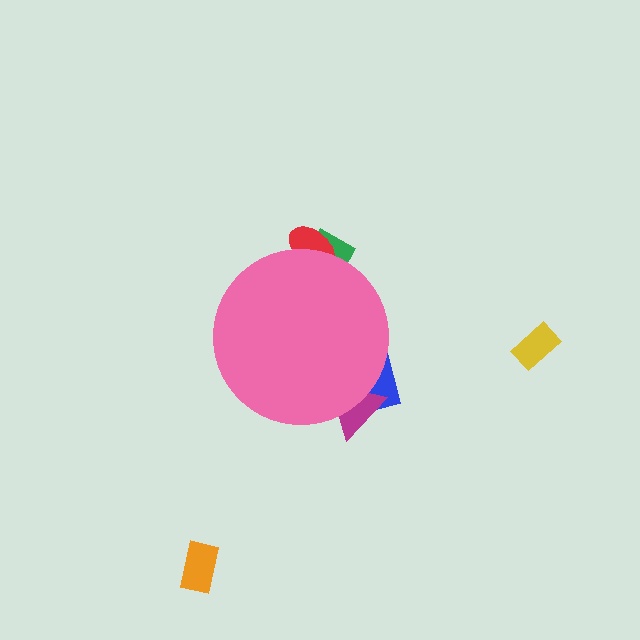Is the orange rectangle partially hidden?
No, the orange rectangle is fully visible.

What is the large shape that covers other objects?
A pink circle.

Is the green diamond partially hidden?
Yes, the green diamond is partially hidden behind the pink circle.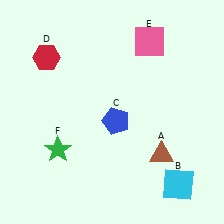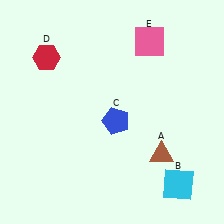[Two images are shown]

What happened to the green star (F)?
The green star (F) was removed in Image 2. It was in the bottom-left area of Image 1.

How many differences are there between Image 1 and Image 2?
There is 1 difference between the two images.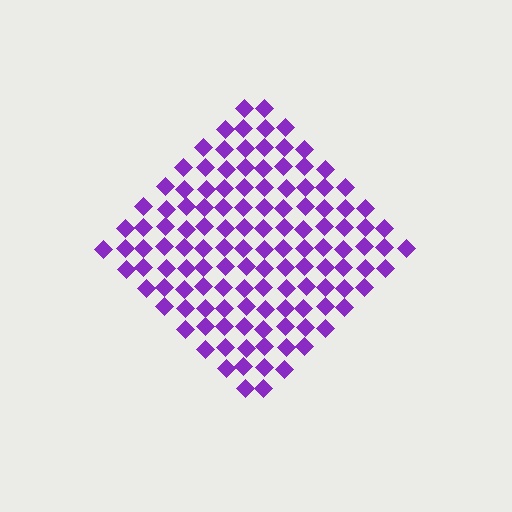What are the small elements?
The small elements are diamonds.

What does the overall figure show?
The overall figure shows a diamond.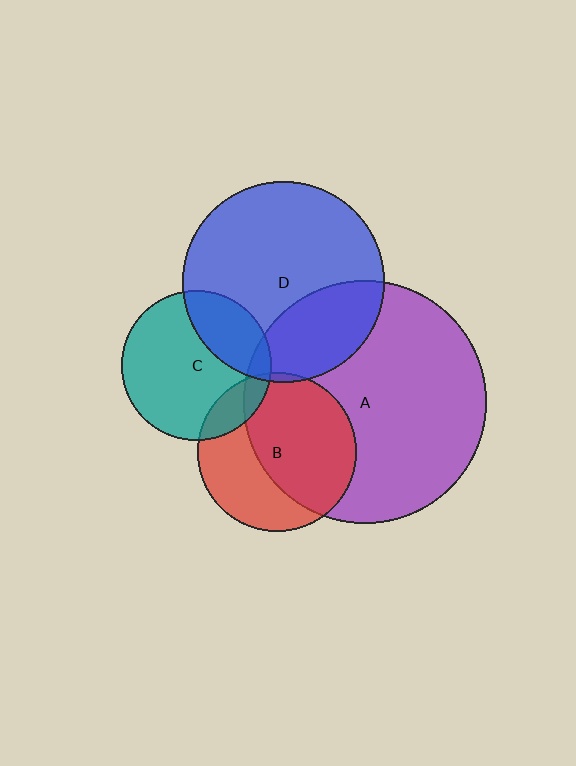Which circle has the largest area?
Circle A (purple).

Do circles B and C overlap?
Yes.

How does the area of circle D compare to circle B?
Approximately 1.6 times.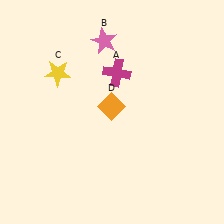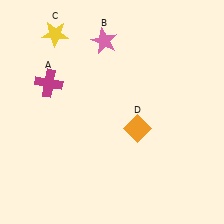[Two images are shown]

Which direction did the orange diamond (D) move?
The orange diamond (D) moved right.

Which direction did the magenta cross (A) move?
The magenta cross (A) moved left.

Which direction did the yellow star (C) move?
The yellow star (C) moved up.